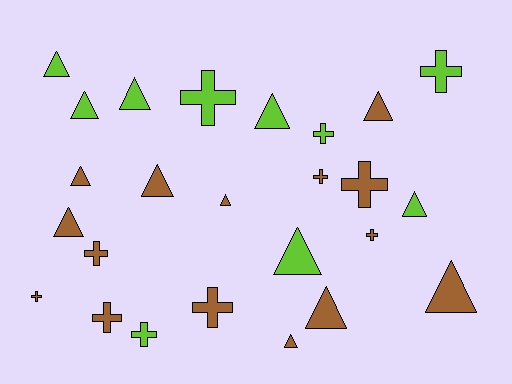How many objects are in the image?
There are 25 objects.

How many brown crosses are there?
There are 7 brown crosses.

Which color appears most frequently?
Brown, with 15 objects.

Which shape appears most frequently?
Triangle, with 14 objects.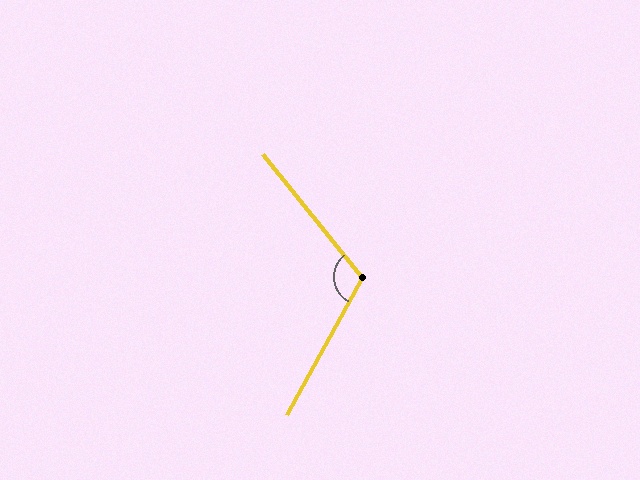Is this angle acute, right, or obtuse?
It is obtuse.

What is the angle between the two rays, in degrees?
Approximately 112 degrees.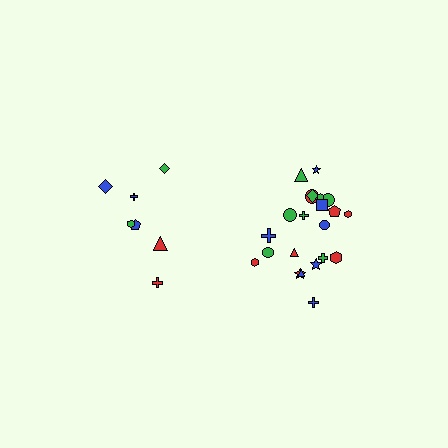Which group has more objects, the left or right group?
The right group.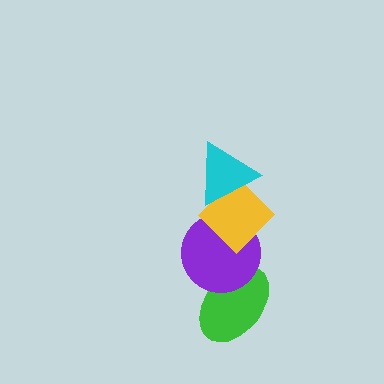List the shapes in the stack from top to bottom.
From top to bottom: the cyan triangle, the yellow diamond, the purple circle, the green ellipse.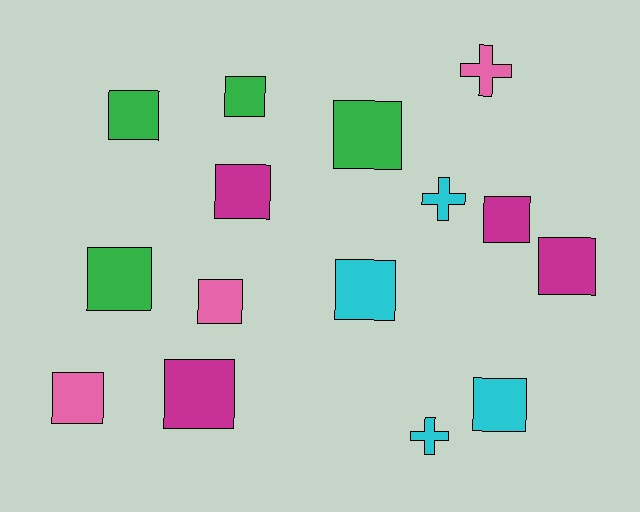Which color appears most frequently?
Green, with 4 objects.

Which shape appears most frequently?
Square, with 12 objects.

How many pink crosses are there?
There is 1 pink cross.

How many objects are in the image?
There are 15 objects.